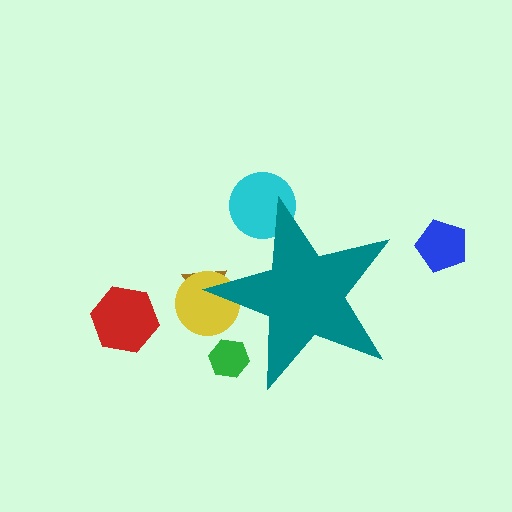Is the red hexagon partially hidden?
No, the red hexagon is fully visible.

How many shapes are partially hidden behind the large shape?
4 shapes are partially hidden.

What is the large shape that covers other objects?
A teal star.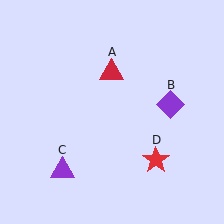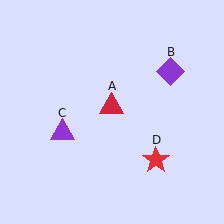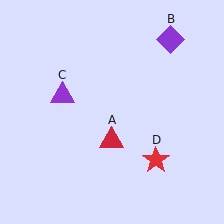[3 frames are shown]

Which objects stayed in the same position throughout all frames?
Red star (object D) remained stationary.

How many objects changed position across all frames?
3 objects changed position: red triangle (object A), purple diamond (object B), purple triangle (object C).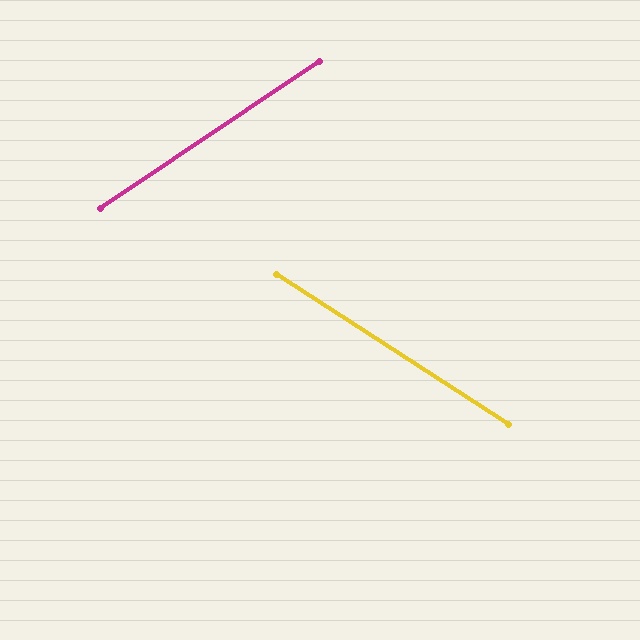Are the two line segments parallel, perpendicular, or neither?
Neither parallel nor perpendicular — they differ by about 67°.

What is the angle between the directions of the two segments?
Approximately 67 degrees.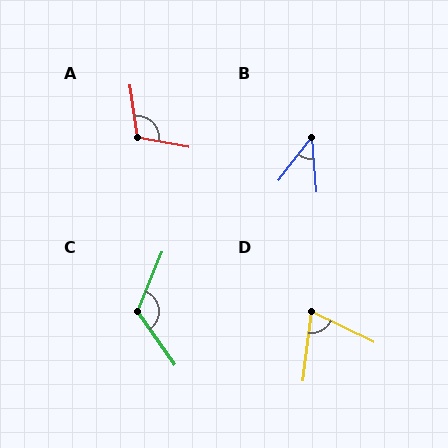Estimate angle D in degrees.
Approximately 71 degrees.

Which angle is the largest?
C, at approximately 122 degrees.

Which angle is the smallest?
B, at approximately 42 degrees.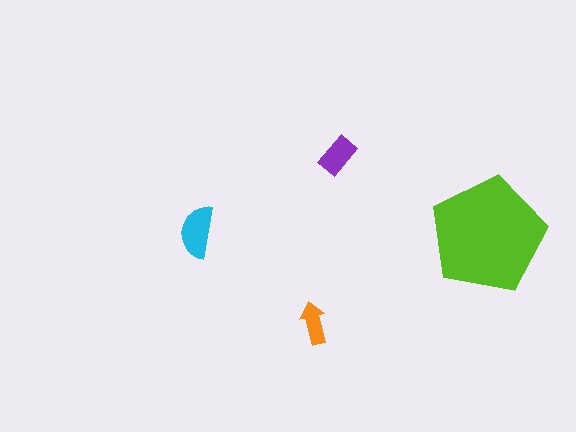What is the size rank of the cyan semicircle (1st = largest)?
2nd.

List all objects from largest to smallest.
The lime pentagon, the cyan semicircle, the purple rectangle, the orange arrow.